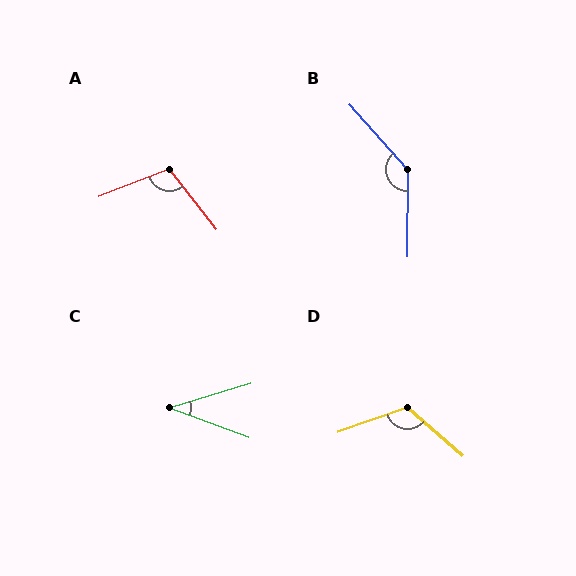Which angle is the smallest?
C, at approximately 37 degrees.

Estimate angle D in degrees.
Approximately 120 degrees.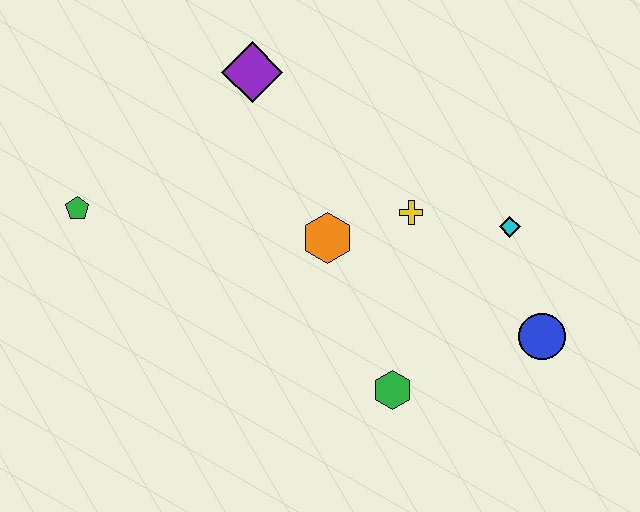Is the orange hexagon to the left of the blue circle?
Yes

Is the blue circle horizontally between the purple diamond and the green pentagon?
No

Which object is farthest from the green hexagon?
The green pentagon is farthest from the green hexagon.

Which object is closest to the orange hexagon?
The yellow cross is closest to the orange hexagon.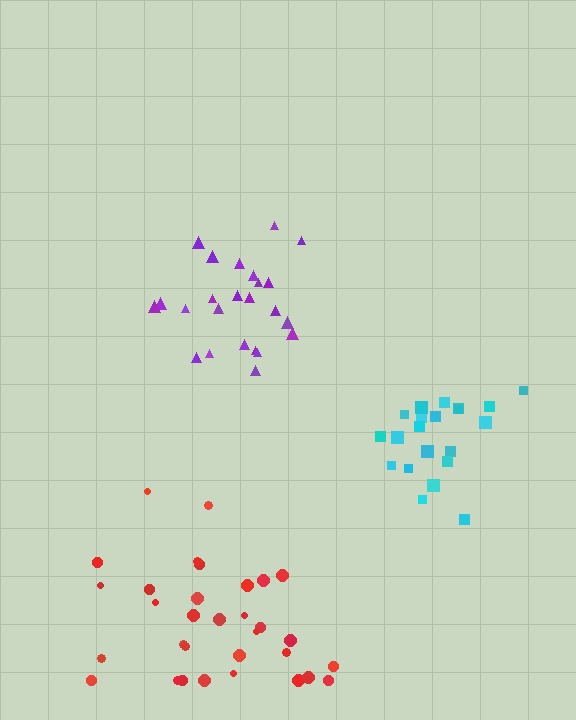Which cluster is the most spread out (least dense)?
Red.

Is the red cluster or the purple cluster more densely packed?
Purple.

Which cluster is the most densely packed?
Cyan.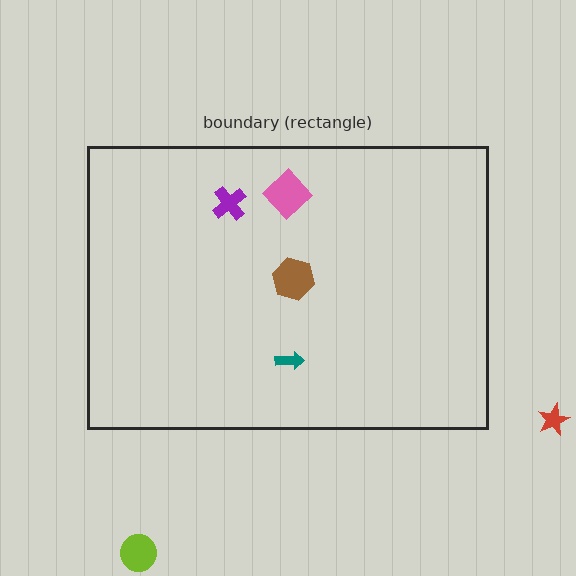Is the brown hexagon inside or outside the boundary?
Inside.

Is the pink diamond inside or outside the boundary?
Inside.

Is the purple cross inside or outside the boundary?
Inside.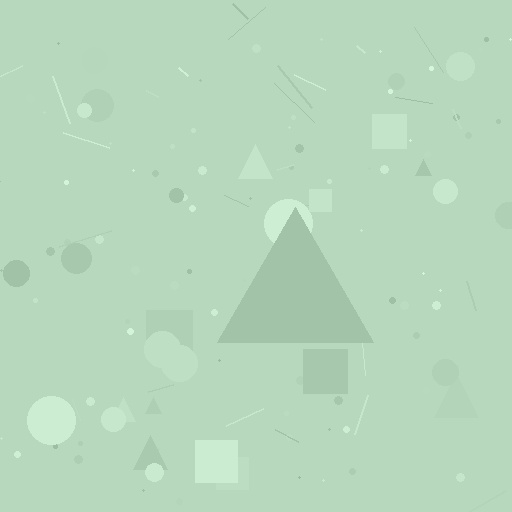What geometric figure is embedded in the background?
A triangle is embedded in the background.